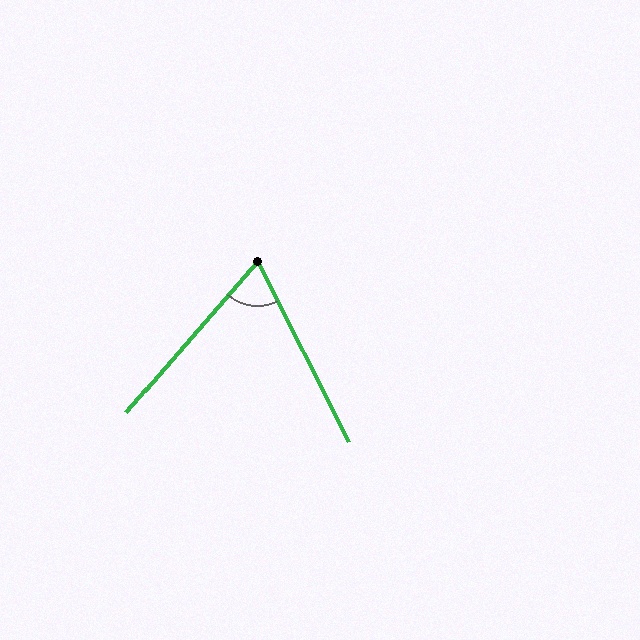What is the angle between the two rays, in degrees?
Approximately 68 degrees.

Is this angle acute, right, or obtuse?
It is acute.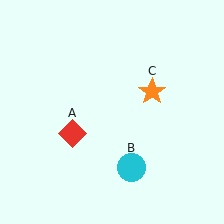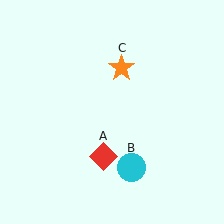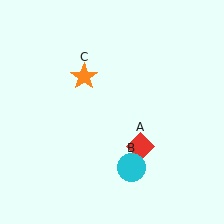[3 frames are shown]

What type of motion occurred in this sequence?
The red diamond (object A), orange star (object C) rotated counterclockwise around the center of the scene.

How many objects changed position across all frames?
2 objects changed position: red diamond (object A), orange star (object C).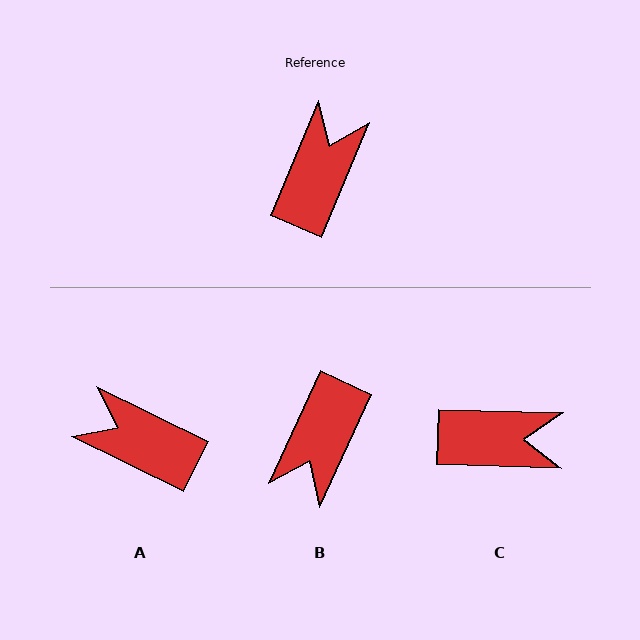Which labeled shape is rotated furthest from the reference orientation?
B, about 178 degrees away.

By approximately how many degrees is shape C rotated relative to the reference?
Approximately 69 degrees clockwise.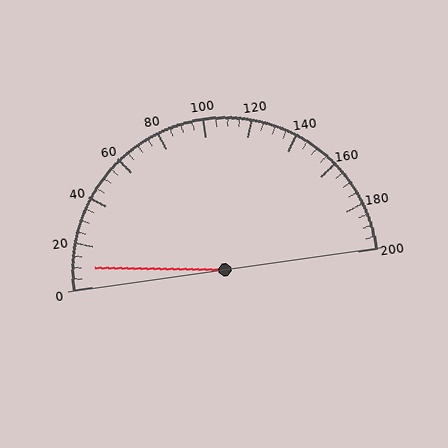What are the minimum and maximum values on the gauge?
The gauge ranges from 0 to 200.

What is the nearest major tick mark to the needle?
The nearest major tick mark is 0.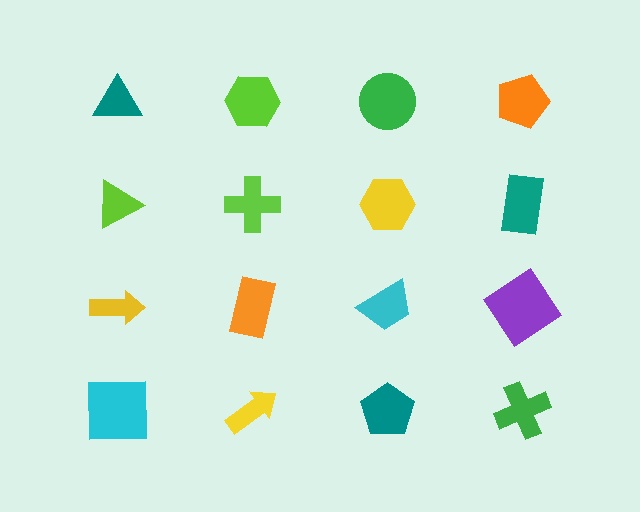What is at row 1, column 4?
An orange pentagon.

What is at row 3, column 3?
A cyan trapezoid.